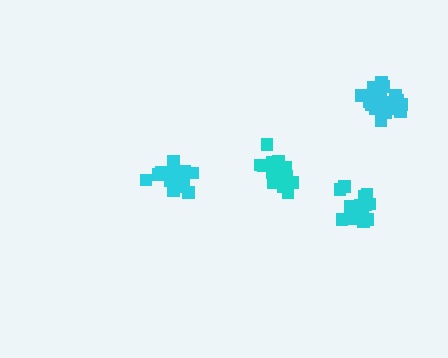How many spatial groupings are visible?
There are 4 spatial groupings.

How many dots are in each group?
Group 1: 17 dots, Group 2: 21 dots, Group 3: 21 dots, Group 4: 17 dots (76 total).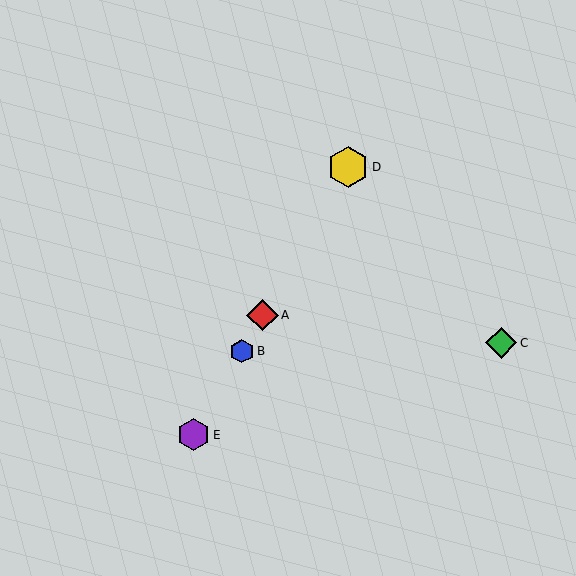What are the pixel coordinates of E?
Object E is at (194, 435).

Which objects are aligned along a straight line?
Objects A, B, D, E are aligned along a straight line.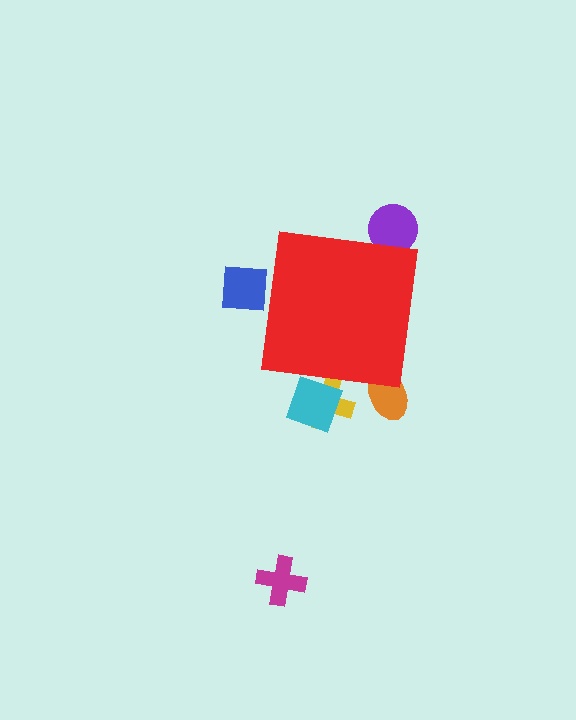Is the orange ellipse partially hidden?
Yes, the orange ellipse is partially hidden behind the red square.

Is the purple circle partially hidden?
Yes, the purple circle is partially hidden behind the red square.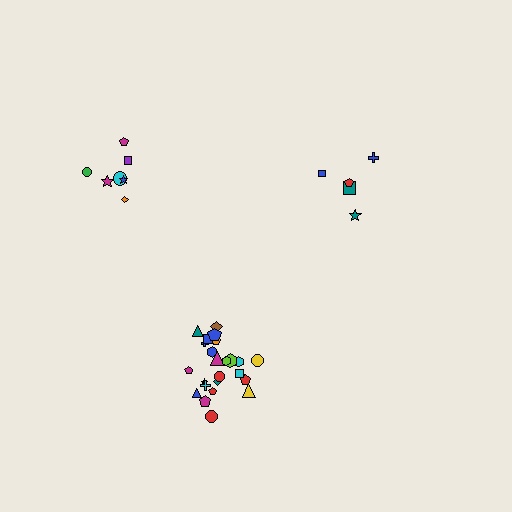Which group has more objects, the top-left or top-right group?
The top-left group.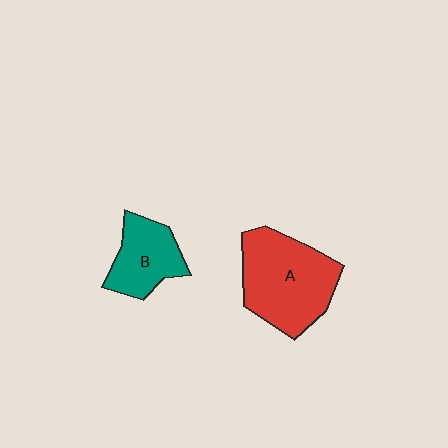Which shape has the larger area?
Shape A (red).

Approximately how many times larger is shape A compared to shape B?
Approximately 1.7 times.